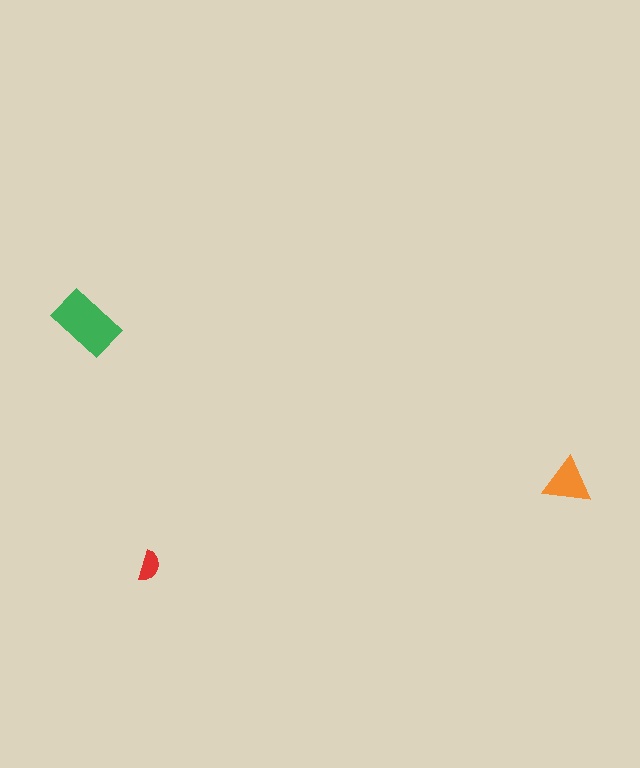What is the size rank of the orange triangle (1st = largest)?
2nd.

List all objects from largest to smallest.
The green rectangle, the orange triangle, the red semicircle.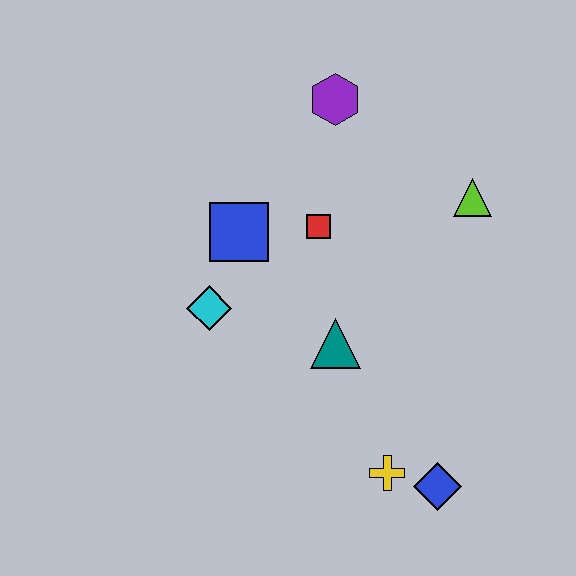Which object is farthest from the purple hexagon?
The blue diamond is farthest from the purple hexagon.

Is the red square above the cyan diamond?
Yes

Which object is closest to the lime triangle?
The red square is closest to the lime triangle.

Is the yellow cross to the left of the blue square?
No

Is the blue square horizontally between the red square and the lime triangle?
No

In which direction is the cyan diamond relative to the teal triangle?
The cyan diamond is to the left of the teal triangle.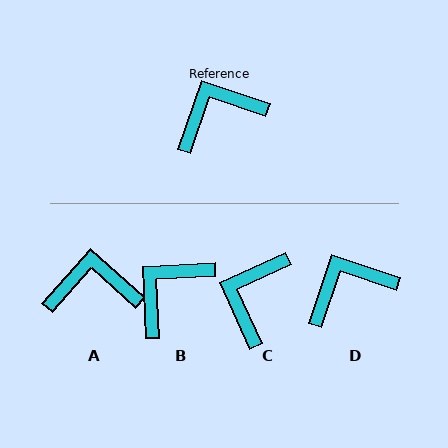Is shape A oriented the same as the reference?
No, it is off by about 23 degrees.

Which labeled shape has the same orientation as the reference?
D.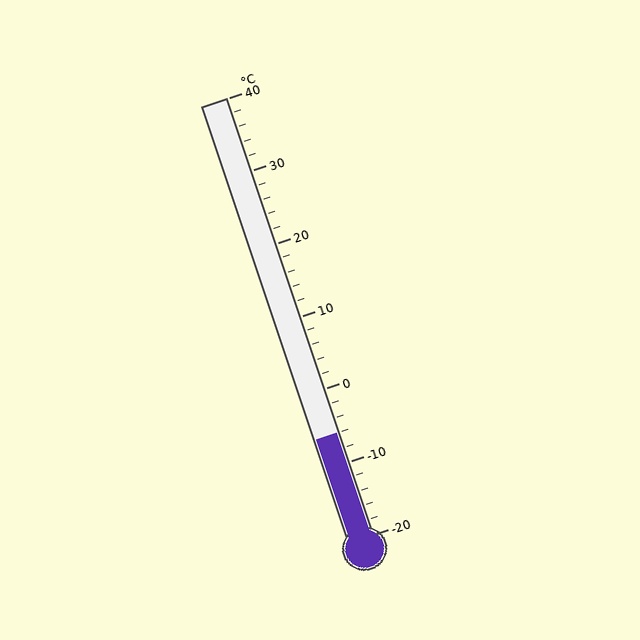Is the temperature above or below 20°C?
The temperature is below 20°C.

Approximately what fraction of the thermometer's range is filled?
The thermometer is filled to approximately 25% of its range.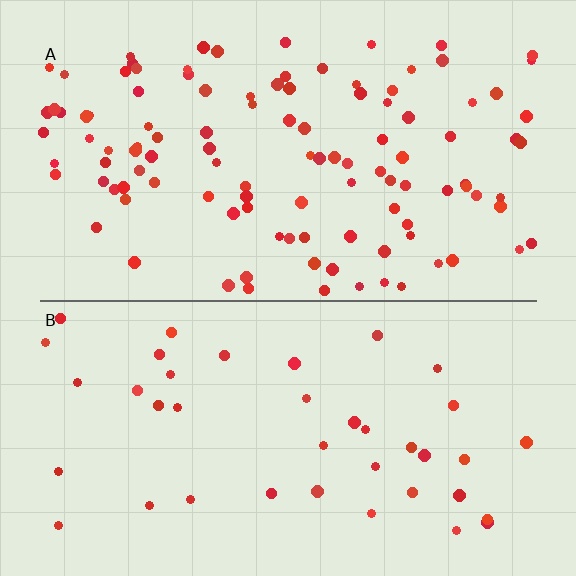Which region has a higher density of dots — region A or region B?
A (the top).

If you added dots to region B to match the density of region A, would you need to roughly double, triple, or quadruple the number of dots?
Approximately triple.